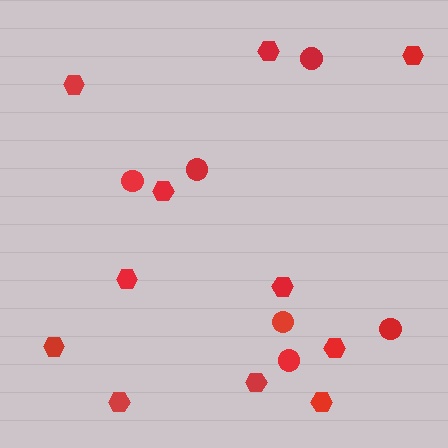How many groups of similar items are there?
There are 2 groups: one group of circles (6) and one group of hexagons (11).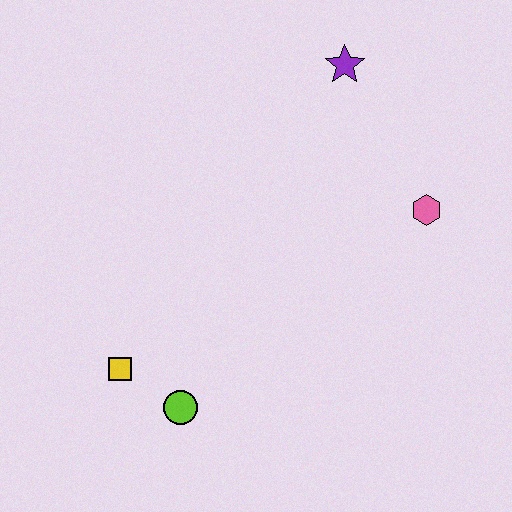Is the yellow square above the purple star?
No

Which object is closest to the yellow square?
The lime circle is closest to the yellow square.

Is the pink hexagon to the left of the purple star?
No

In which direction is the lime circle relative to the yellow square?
The lime circle is to the right of the yellow square.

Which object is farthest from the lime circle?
The purple star is farthest from the lime circle.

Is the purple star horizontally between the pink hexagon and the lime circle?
Yes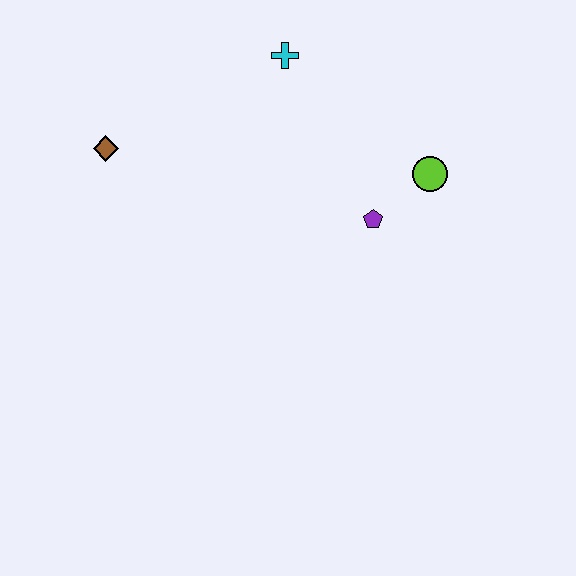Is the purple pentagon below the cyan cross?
Yes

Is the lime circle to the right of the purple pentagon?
Yes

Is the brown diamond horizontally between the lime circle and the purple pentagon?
No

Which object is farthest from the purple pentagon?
The brown diamond is farthest from the purple pentagon.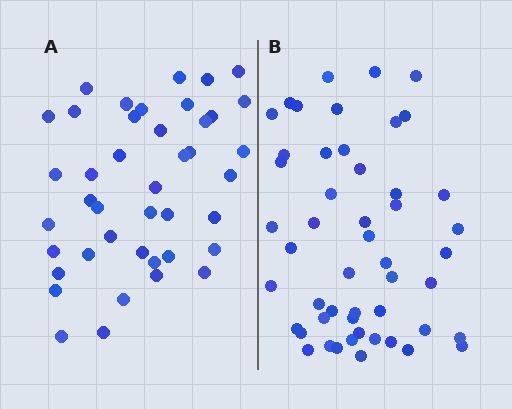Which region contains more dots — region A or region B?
Region B (the right region) has more dots.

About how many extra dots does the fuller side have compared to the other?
Region B has roughly 8 or so more dots than region A.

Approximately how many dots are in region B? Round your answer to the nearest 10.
About 50 dots.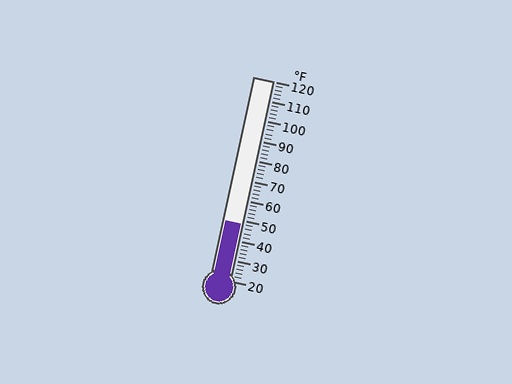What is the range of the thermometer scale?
The thermometer scale ranges from 20°F to 120°F.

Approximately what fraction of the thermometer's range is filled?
The thermometer is filled to approximately 30% of its range.